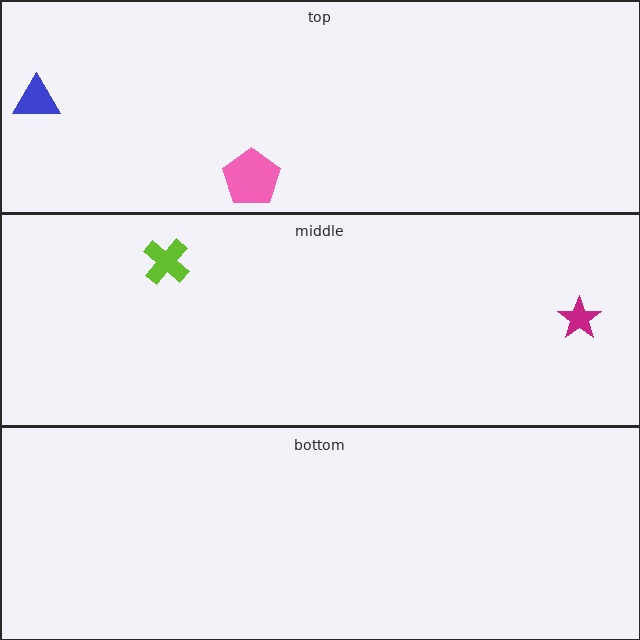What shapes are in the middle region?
The lime cross, the magenta star.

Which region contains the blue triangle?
The top region.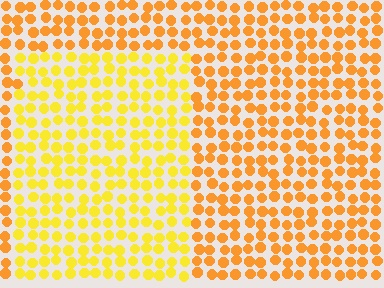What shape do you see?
I see a rectangle.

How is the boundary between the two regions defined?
The boundary is defined purely by a slight shift in hue (about 24 degrees). Spacing, size, and orientation are identical on both sides.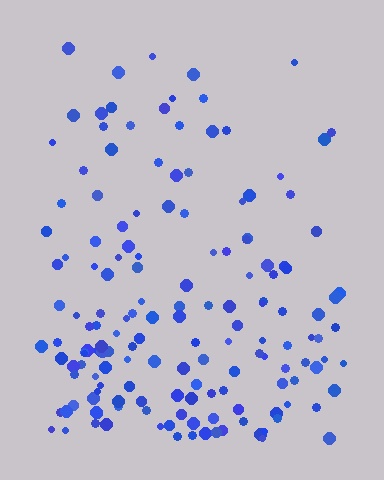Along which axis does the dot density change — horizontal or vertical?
Vertical.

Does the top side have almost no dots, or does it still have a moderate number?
Still a moderate number, just noticeably fewer than the bottom.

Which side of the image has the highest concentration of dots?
The bottom.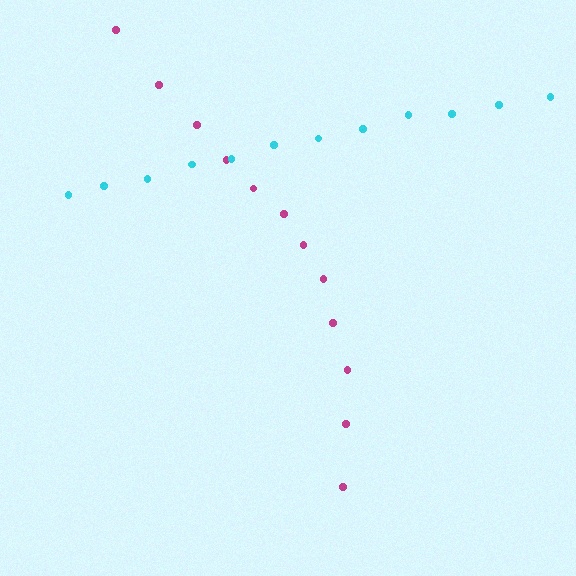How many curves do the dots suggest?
There are 2 distinct paths.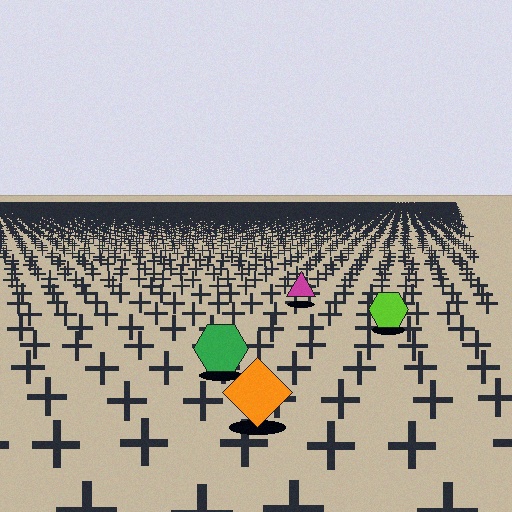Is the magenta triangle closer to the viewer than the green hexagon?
No. The green hexagon is closer — you can tell from the texture gradient: the ground texture is coarser near it.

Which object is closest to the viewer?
The orange diamond is closest. The texture marks near it are larger and more spread out.